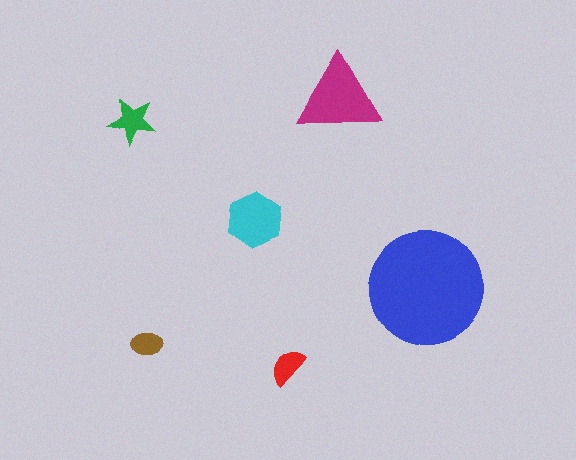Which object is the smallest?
The brown ellipse.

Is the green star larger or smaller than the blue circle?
Smaller.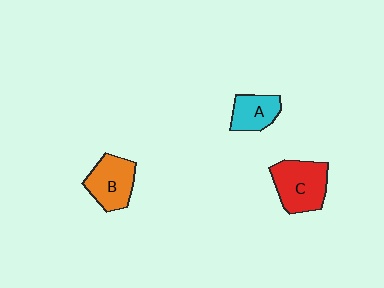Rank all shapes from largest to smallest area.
From largest to smallest: C (red), B (orange), A (cyan).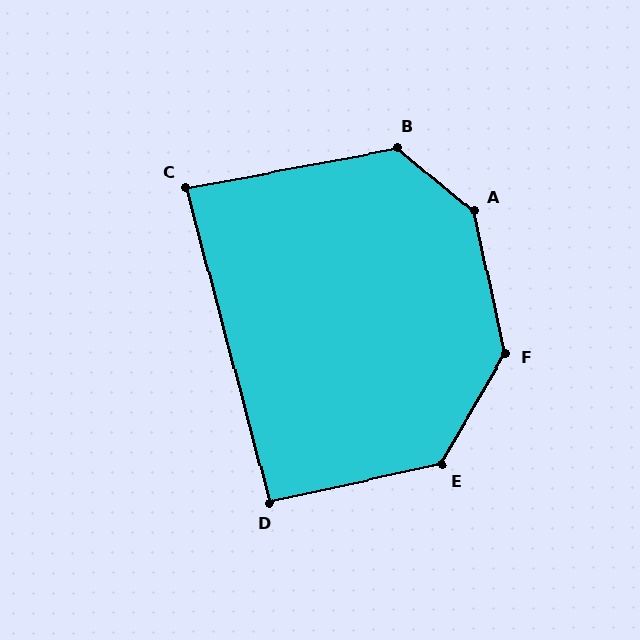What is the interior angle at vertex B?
Approximately 130 degrees (obtuse).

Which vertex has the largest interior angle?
A, at approximately 142 degrees.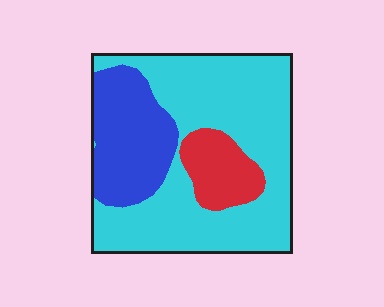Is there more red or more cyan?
Cyan.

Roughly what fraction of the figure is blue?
Blue covers roughly 25% of the figure.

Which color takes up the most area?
Cyan, at roughly 65%.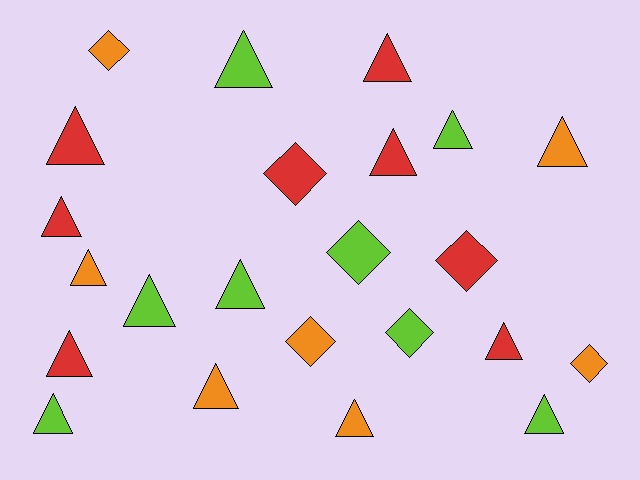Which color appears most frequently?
Red, with 8 objects.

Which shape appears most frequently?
Triangle, with 16 objects.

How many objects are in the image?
There are 23 objects.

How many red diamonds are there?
There are 2 red diamonds.